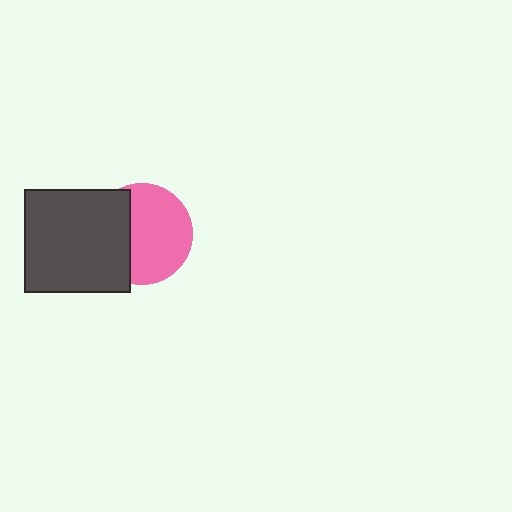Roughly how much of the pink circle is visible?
About half of it is visible (roughly 64%).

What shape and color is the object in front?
The object in front is a dark gray rectangle.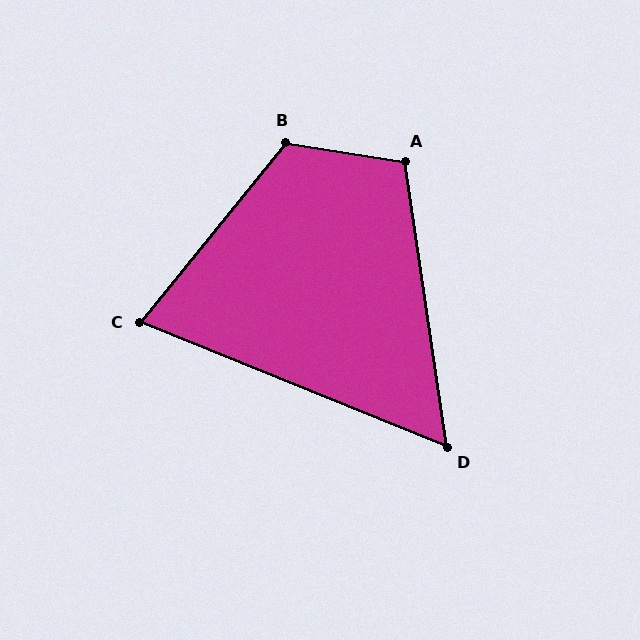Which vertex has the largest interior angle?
B, at approximately 120 degrees.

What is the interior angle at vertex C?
Approximately 73 degrees (acute).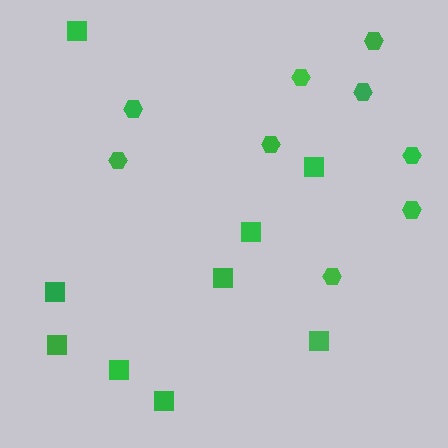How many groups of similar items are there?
There are 2 groups: one group of squares (9) and one group of hexagons (9).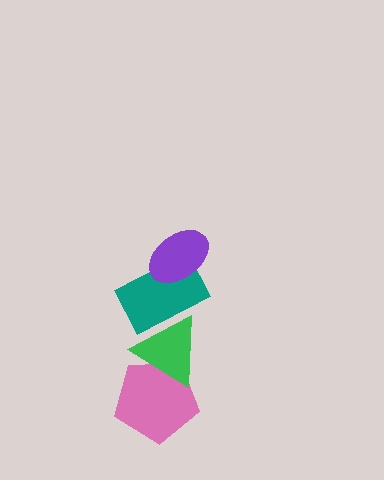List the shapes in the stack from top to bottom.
From top to bottom: the purple ellipse, the teal rectangle, the green triangle, the pink pentagon.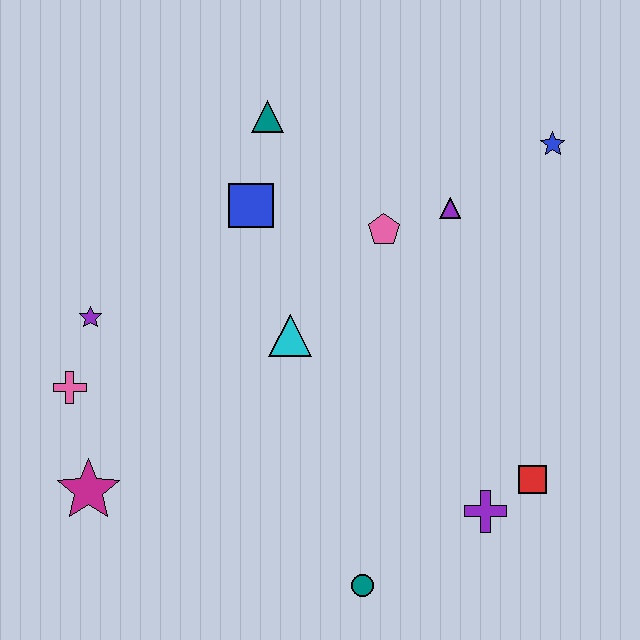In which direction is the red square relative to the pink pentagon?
The red square is below the pink pentagon.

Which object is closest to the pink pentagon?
The purple triangle is closest to the pink pentagon.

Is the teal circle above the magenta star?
No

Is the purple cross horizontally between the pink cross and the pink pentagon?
No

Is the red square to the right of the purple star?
Yes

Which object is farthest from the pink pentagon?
The magenta star is farthest from the pink pentagon.